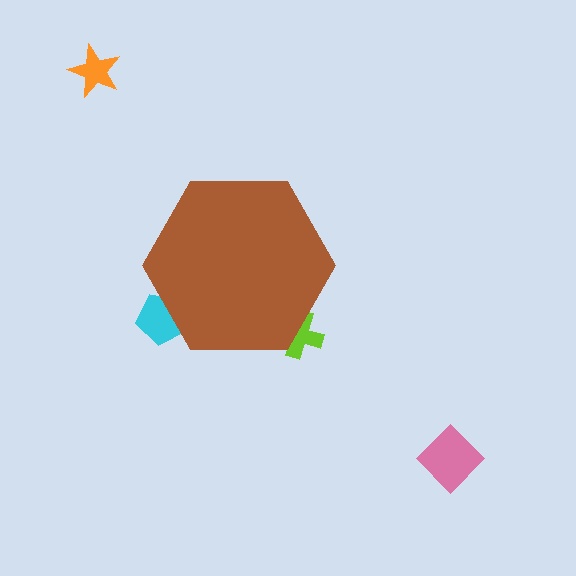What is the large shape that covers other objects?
A brown hexagon.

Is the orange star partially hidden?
No, the orange star is fully visible.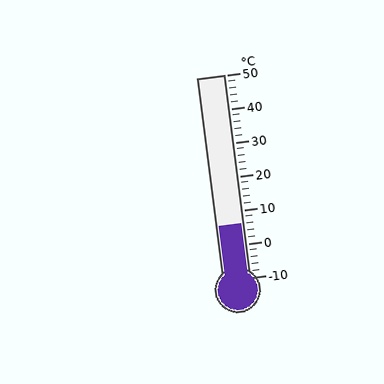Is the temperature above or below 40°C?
The temperature is below 40°C.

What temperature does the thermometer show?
The thermometer shows approximately 6°C.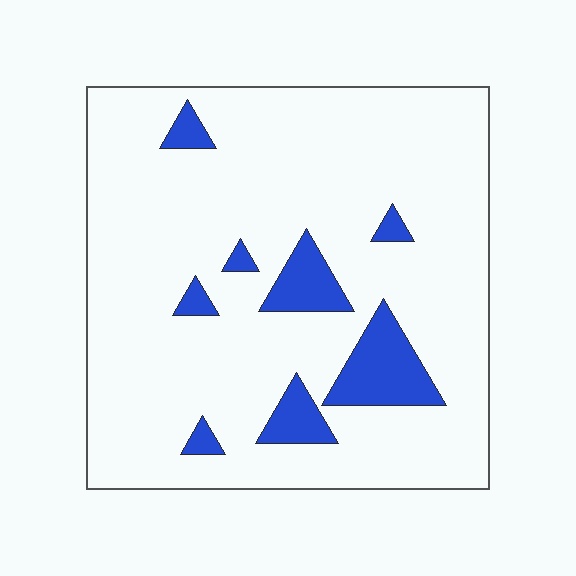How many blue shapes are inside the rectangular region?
8.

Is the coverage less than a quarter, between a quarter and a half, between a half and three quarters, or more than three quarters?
Less than a quarter.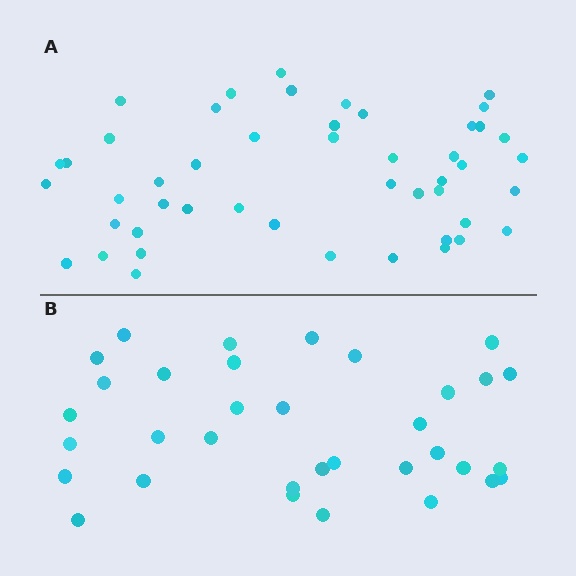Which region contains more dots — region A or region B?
Region A (the top region) has more dots.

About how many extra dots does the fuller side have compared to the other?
Region A has approximately 15 more dots than region B.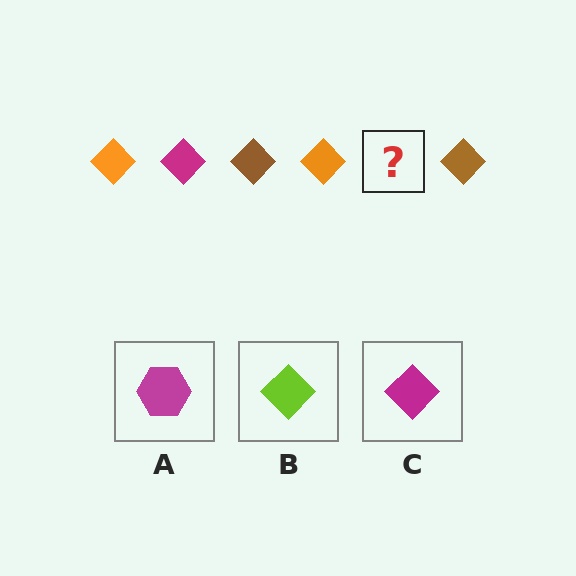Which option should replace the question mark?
Option C.